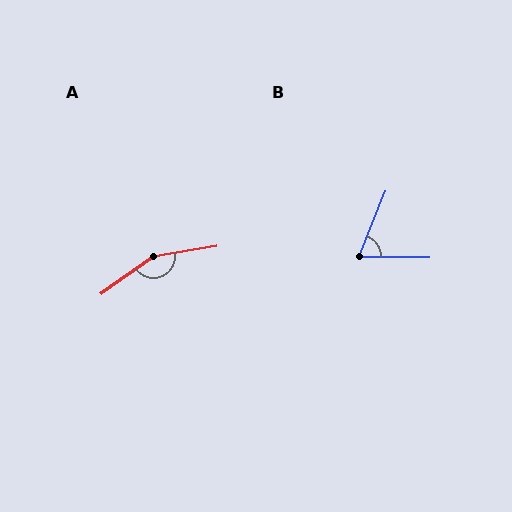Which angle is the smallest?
B, at approximately 68 degrees.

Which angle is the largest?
A, at approximately 154 degrees.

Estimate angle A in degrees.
Approximately 154 degrees.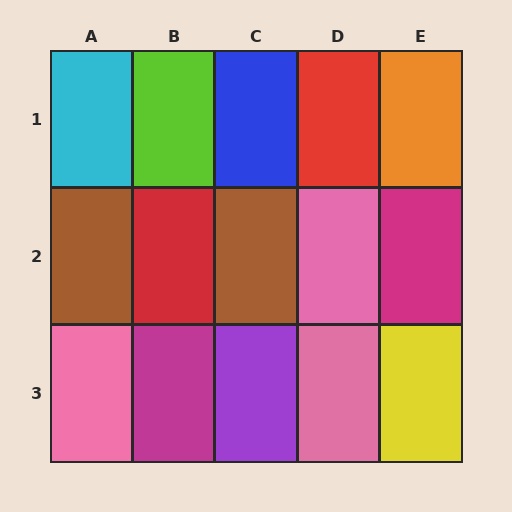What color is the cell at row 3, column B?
Magenta.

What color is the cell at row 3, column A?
Pink.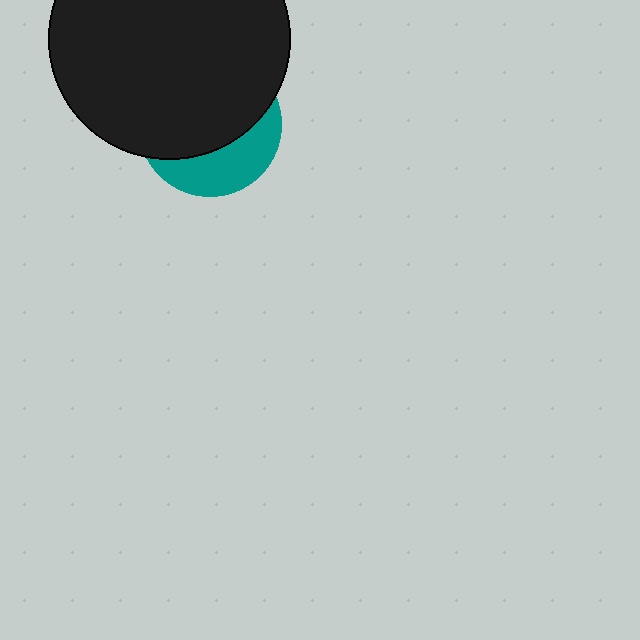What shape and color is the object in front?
The object in front is a black circle.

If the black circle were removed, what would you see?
You would see the complete teal circle.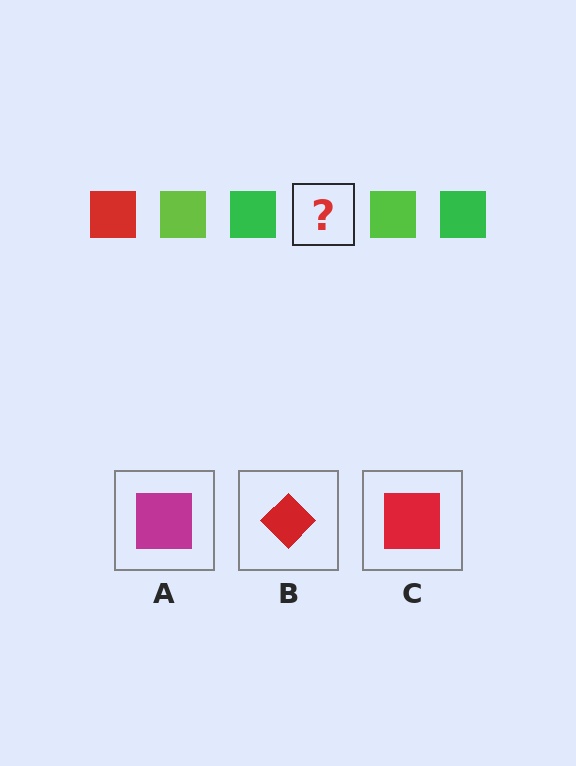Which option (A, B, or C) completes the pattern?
C.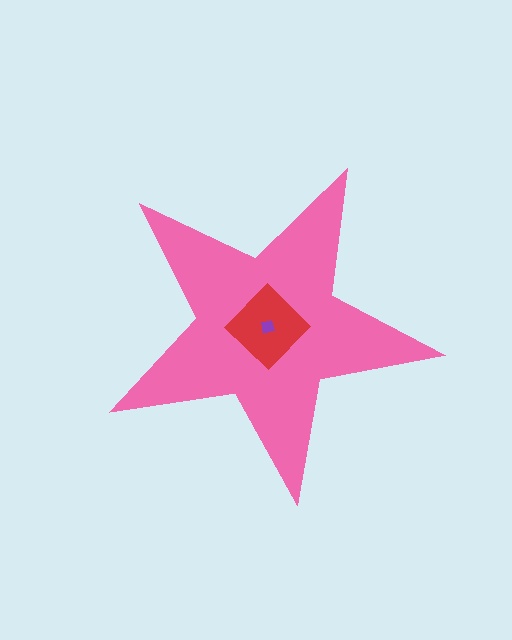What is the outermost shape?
The pink star.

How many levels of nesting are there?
3.